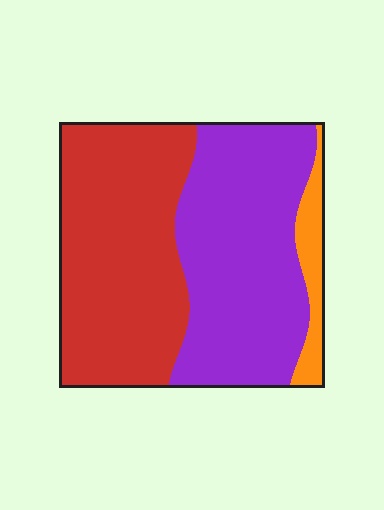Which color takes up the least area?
Orange, at roughly 10%.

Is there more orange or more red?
Red.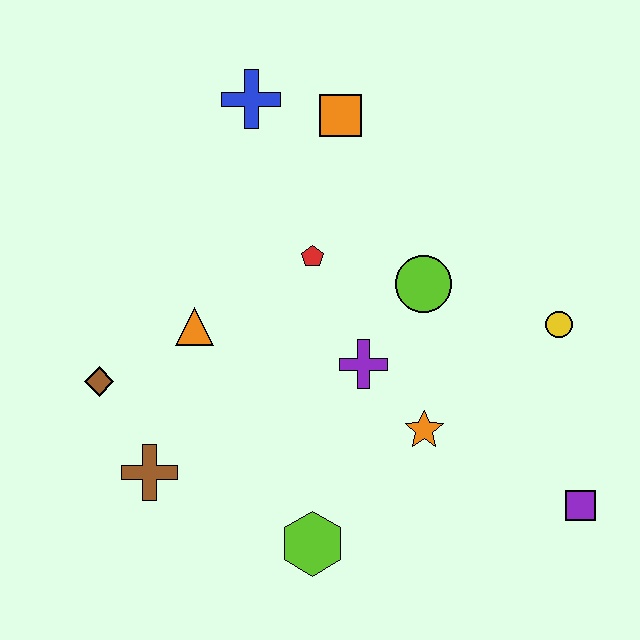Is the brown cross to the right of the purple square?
No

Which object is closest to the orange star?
The purple cross is closest to the orange star.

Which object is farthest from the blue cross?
The purple square is farthest from the blue cross.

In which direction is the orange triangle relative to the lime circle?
The orange triangle is to the left of the lime circle.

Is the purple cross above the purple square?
Yes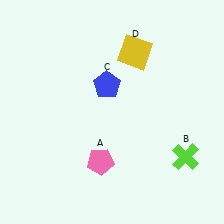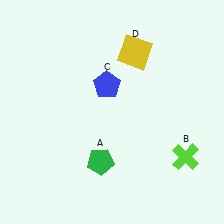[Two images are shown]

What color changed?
The pentagon (A) changed from pink in Image 1 to green in Image 2.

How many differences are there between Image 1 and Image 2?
There is 1 difference between the two images.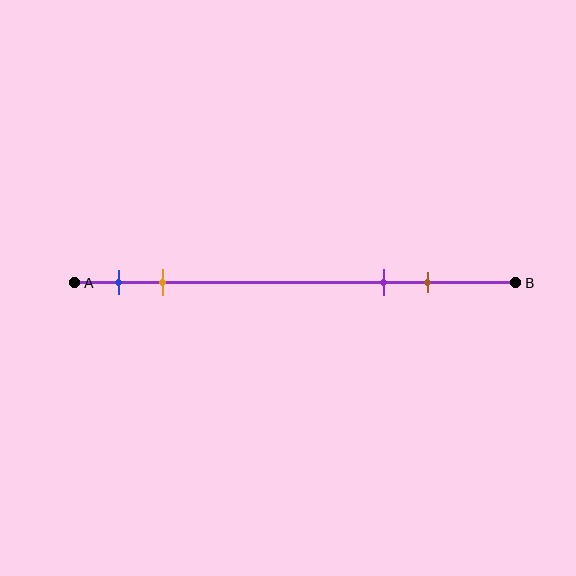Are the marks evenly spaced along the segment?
No, the marks are not evenly spaced.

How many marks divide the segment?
There are 4 marks dividing the segment.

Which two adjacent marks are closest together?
The blue and orange marks are the closest adjacent pair.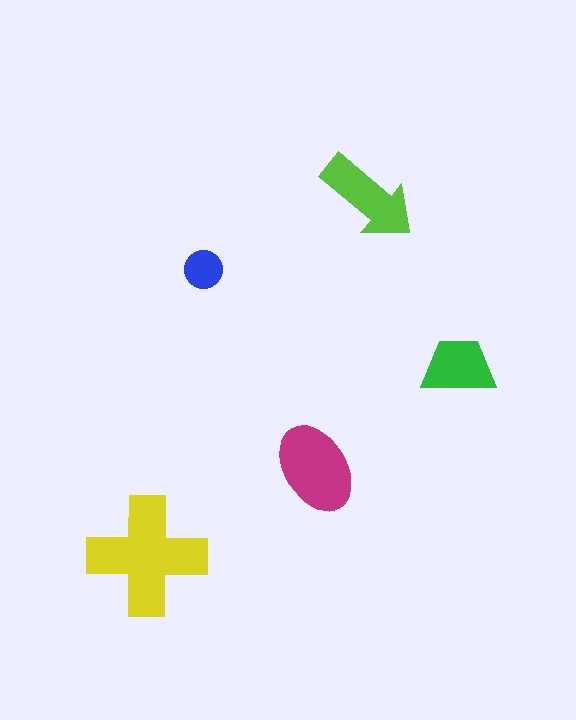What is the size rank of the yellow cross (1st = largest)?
1st.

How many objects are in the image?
There are 5 objects in the image.